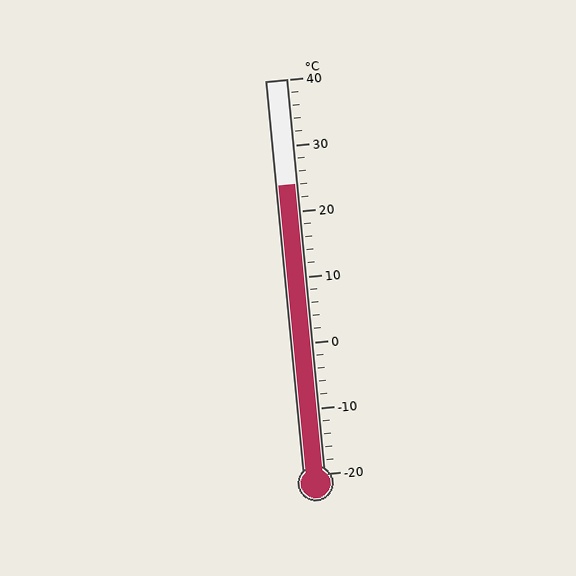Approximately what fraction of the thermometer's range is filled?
The thermometer is filled to approximately 75% of its range.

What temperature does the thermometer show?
The thermometer shows approximately 24°C.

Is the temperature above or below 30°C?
The temperature is below 30°C.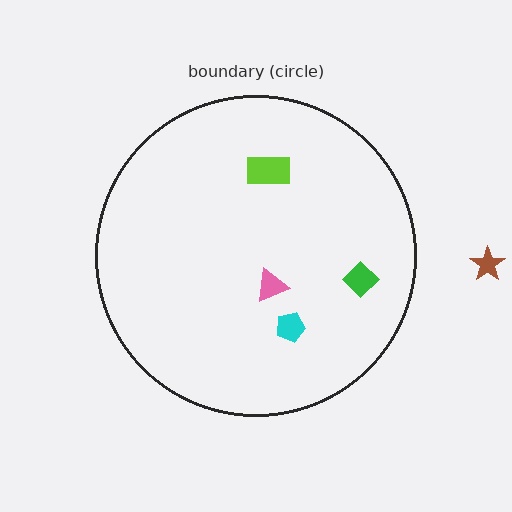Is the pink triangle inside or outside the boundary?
Inside.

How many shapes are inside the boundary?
4 inside, 1 outside.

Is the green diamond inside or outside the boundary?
Inside.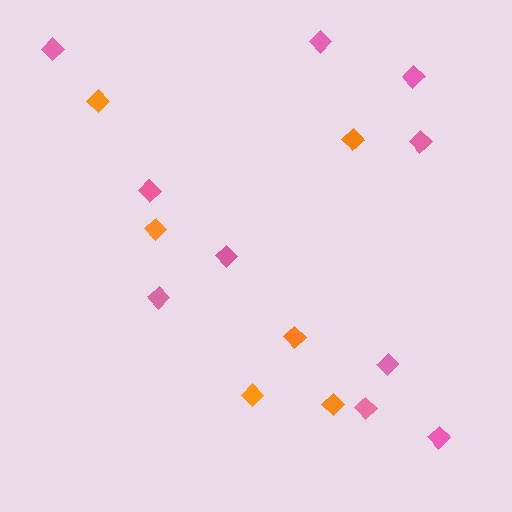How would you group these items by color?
There are 2 groups: one group of orange diamonds (6) and one group of pink diamonds (10).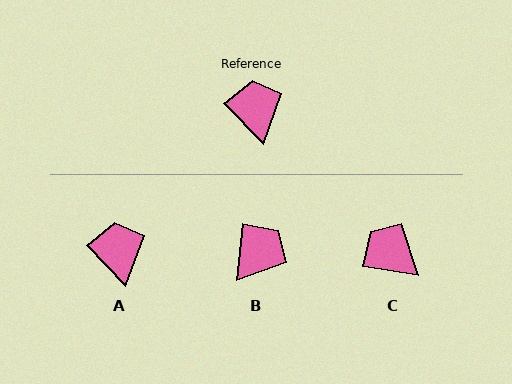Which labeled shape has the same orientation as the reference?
A.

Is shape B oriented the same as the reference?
No, it is off by about 50 degrees.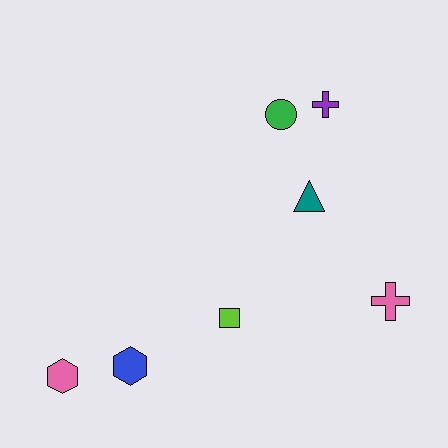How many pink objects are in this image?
There are 2 pink objects.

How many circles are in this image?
There is 1 circle.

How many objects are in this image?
There are 7 objects.